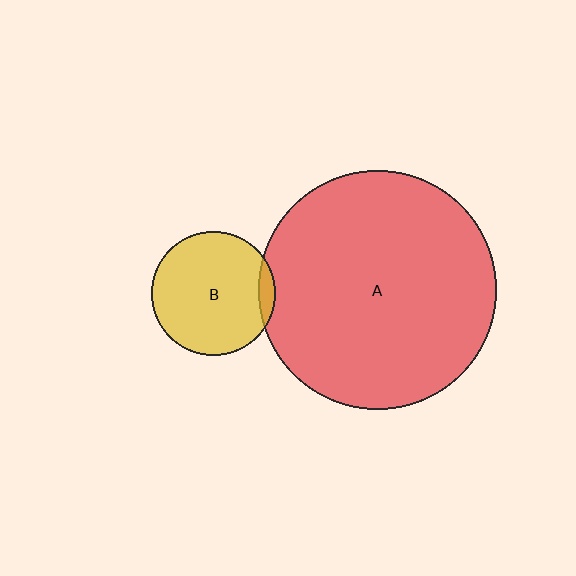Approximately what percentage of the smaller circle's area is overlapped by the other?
Approximately 5%.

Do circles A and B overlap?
Yes.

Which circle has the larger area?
Circle A (red).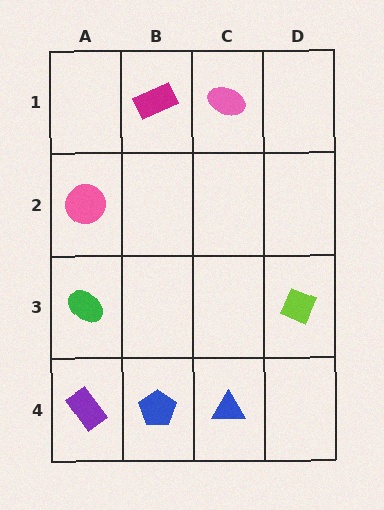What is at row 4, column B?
A blue pentagon.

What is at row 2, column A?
A pink circle.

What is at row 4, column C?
A blue triangle.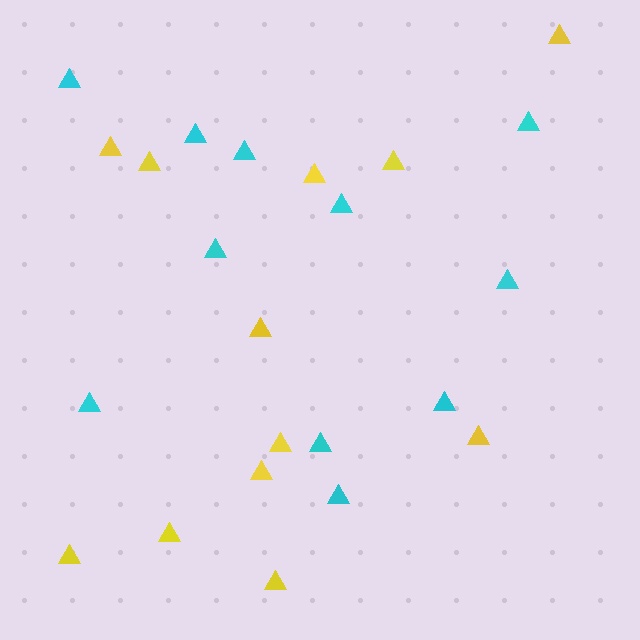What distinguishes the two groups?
There are 2 groups: one group of yellow triangles (12) and one group of cyan triangles (11).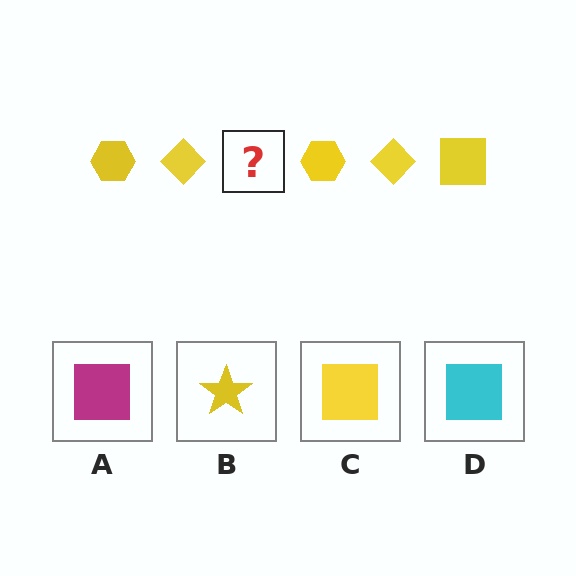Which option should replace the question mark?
Option C.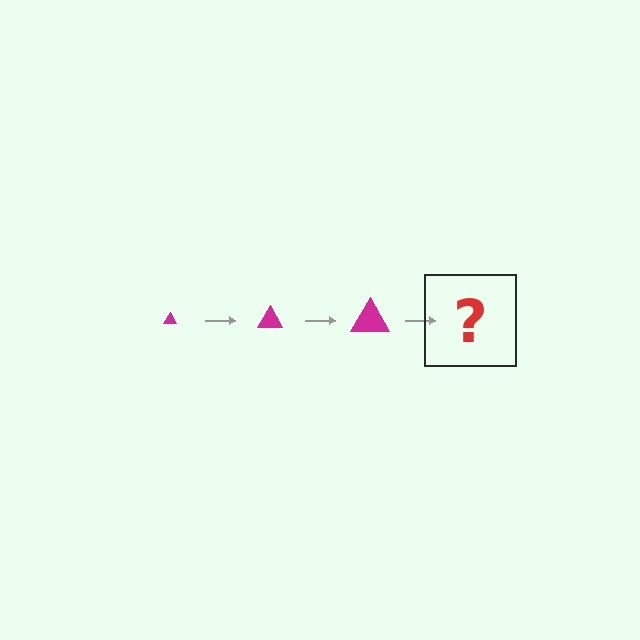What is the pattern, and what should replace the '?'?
The pattern is that the triangle gets progressively larger each step. The '?' should be a magenta triangle, larger than the previous one.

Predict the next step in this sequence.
The next step is a magenta triangle, larger than the previous one.